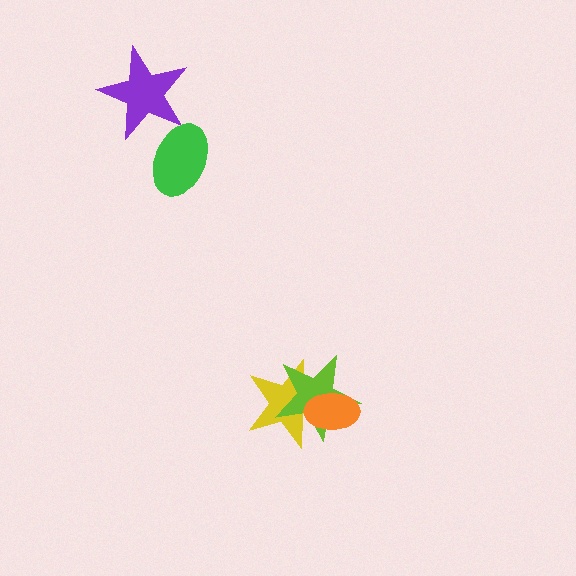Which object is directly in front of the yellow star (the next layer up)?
The lime star is directly in front of the yellow star.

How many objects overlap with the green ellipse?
1 object overlaps with the green ellipse.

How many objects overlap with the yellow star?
2 objects overlap with the yellow star.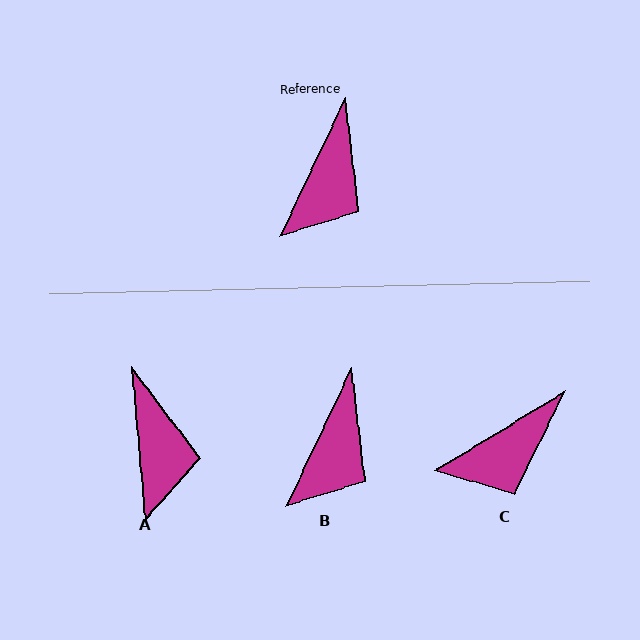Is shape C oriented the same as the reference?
No, it is off by about 33 degrees.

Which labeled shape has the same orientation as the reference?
B.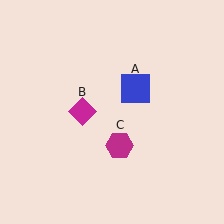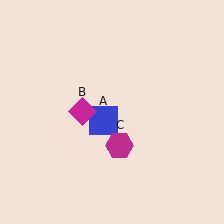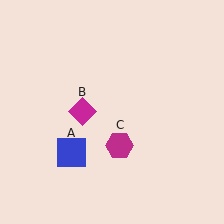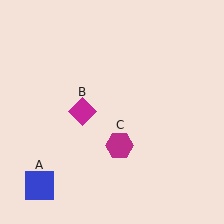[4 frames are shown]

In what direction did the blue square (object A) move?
The blue square (object A) moved down and to the left.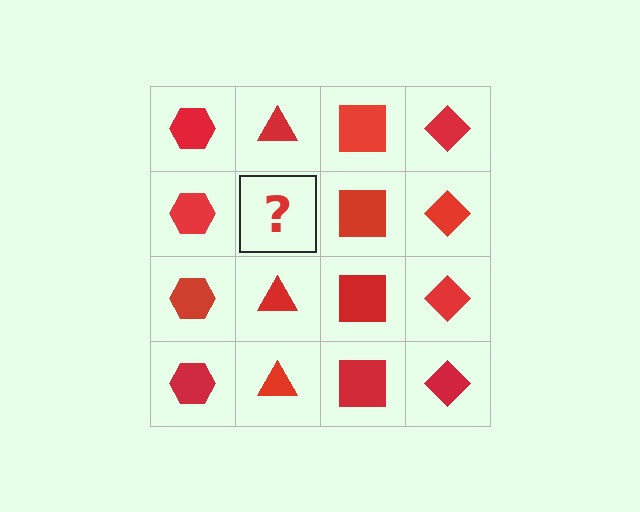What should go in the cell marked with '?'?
The missing cell should contain a red triangle.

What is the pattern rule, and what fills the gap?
The rule is that each column has a consistent shape. The gap should be filled with a red triangle.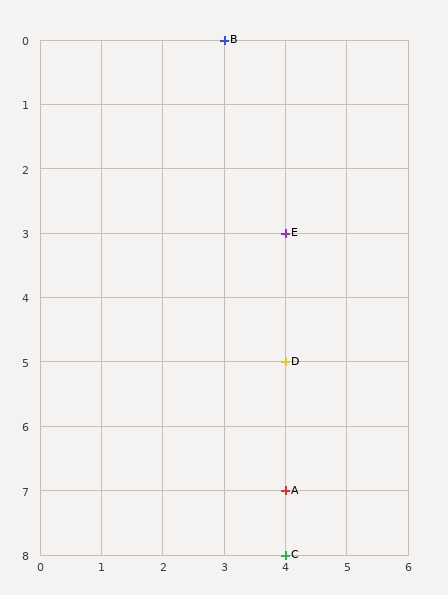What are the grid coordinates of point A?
Point A is at grid coordinates (4, 7).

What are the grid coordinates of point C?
Point C is at grid coordinates (4, 8).